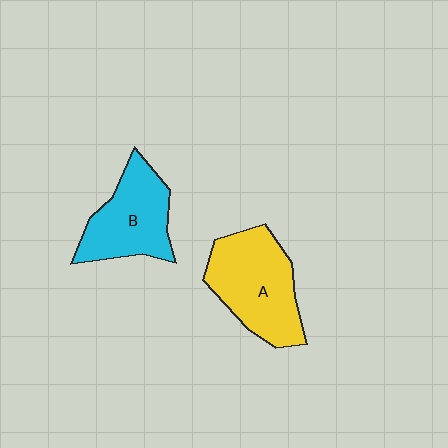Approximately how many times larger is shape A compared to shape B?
Approximately 1.2 times.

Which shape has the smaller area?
Shape B (cyan).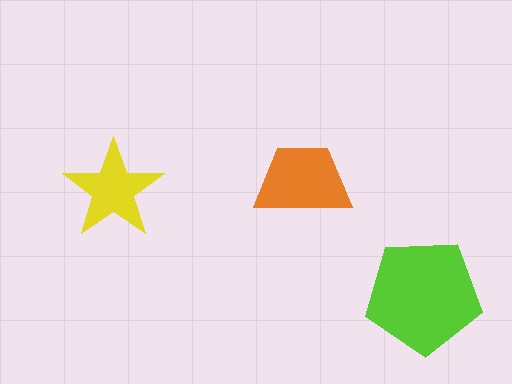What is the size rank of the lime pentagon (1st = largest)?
1st.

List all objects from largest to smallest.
The lime pentagon, the orange trapezoid, the yellow star.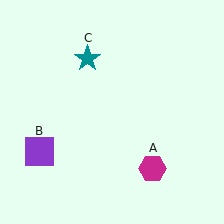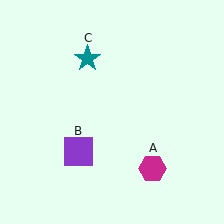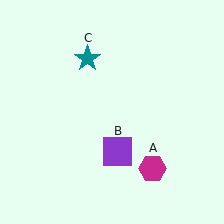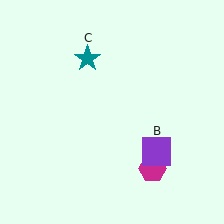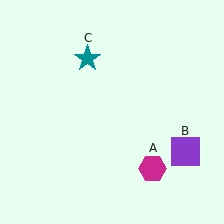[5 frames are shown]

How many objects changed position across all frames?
1 object changed position: purple square (object B).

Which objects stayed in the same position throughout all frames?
Magenta hexagon (object A) and teal star (object C) remained stationary.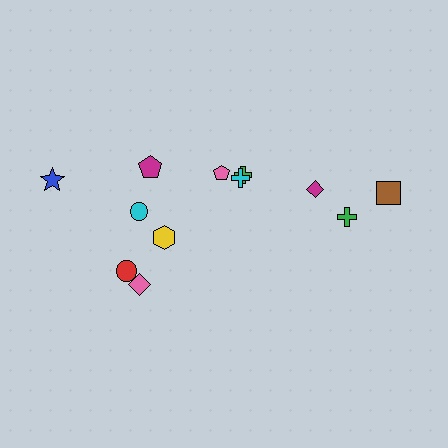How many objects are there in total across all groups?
There are 12 objects.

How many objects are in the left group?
There are 7 objects.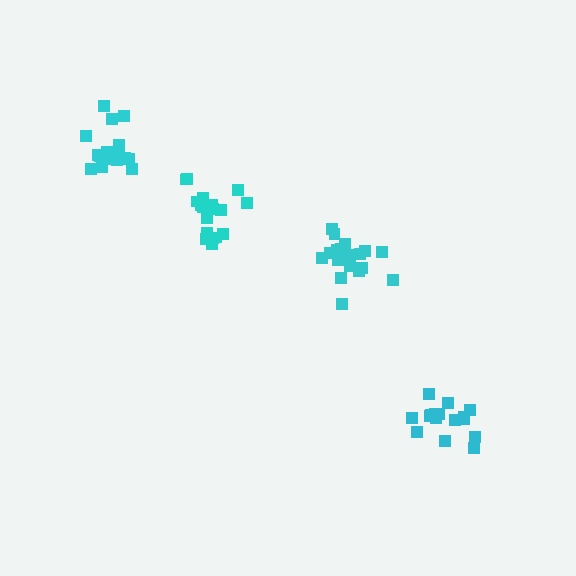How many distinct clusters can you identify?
There are 4 distinct clusters.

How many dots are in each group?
Group 1: 19 dots, Group 2: 20 dots, Group 3: 17 dots, Group 4: 16 dots (72 total).